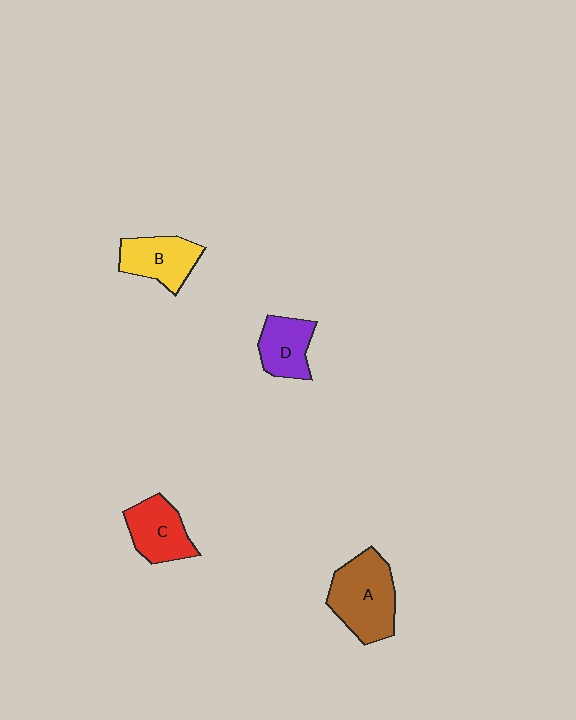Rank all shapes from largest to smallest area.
From largest to smallest: A (brown), B (yellow), C (red), D (purple).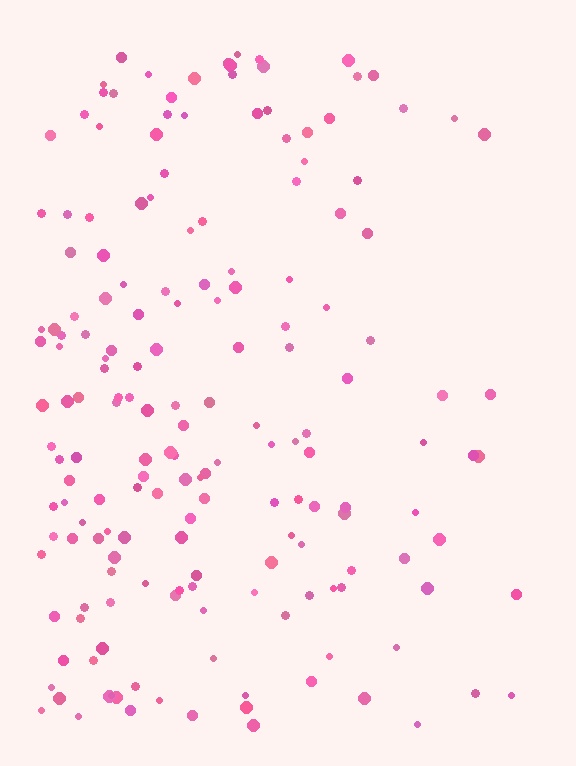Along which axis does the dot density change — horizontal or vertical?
Horizontal.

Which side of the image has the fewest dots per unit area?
The right.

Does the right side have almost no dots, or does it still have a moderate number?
Still a moderate number, just noticeably fewer than the left.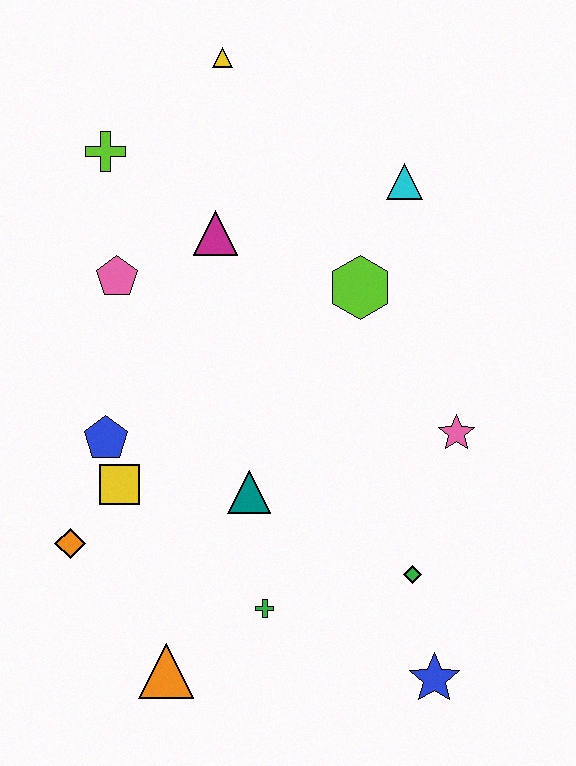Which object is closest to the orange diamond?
The yellow square is closest to the orange diamond.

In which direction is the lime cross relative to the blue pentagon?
The lime cross is above the blue pentagon.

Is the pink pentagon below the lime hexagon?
No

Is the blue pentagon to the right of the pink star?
No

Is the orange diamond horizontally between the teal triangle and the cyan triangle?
No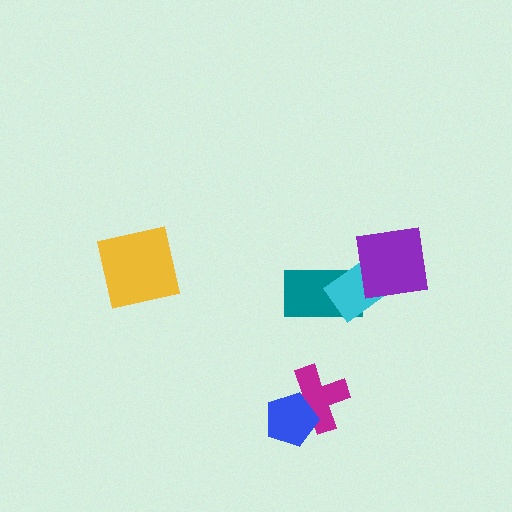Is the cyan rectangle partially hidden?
Yes, it is partially covered by another shape.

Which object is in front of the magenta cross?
The blue pentagon is in front of the magenta cross.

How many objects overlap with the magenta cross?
1 object overlaps with the magenta cross.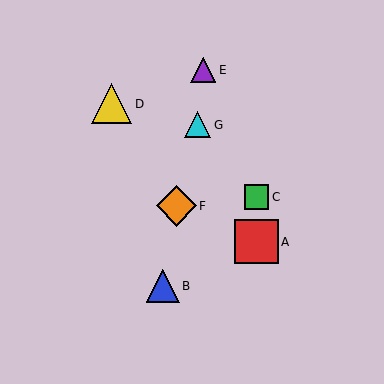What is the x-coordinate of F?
Object F is at x≈176.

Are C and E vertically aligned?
No, C is at x≈256 and E is at x≈203.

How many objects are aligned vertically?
2 objects (A, C) are aligned vertically.